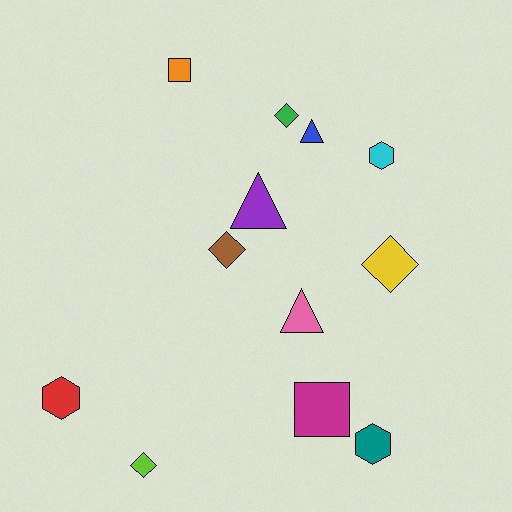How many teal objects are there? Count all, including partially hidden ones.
There is 1 teal object.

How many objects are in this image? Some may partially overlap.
There are 12 objects.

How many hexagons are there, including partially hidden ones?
There are 3 hexagons.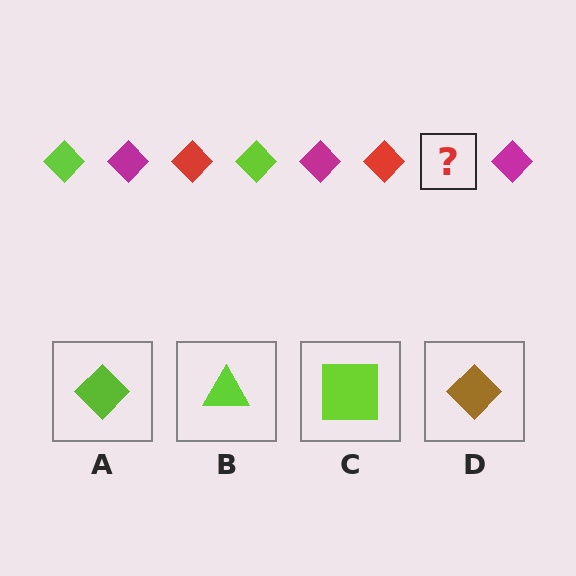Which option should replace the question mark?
Option A.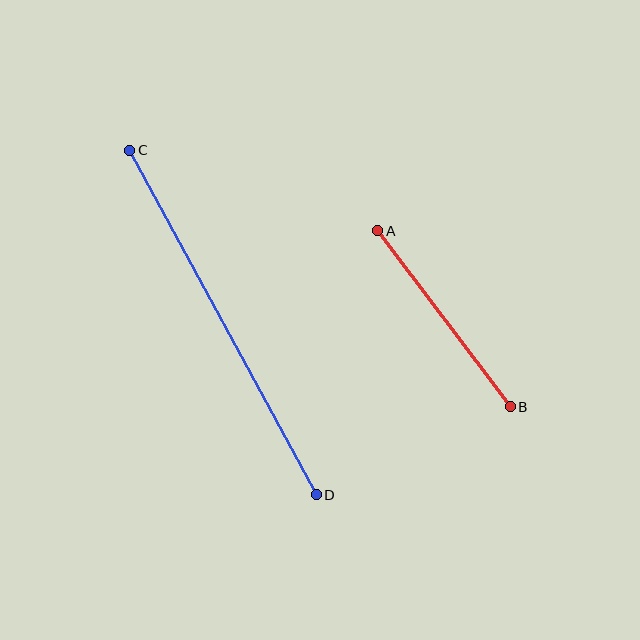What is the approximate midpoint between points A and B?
The midpoint is at approximately (444, 319) pixels.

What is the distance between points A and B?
The distance is approximately 220 pixels.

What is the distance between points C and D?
The distance is approximately 392 pixels.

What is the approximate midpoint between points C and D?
The midpoint is at approximately (223, 322) pixels.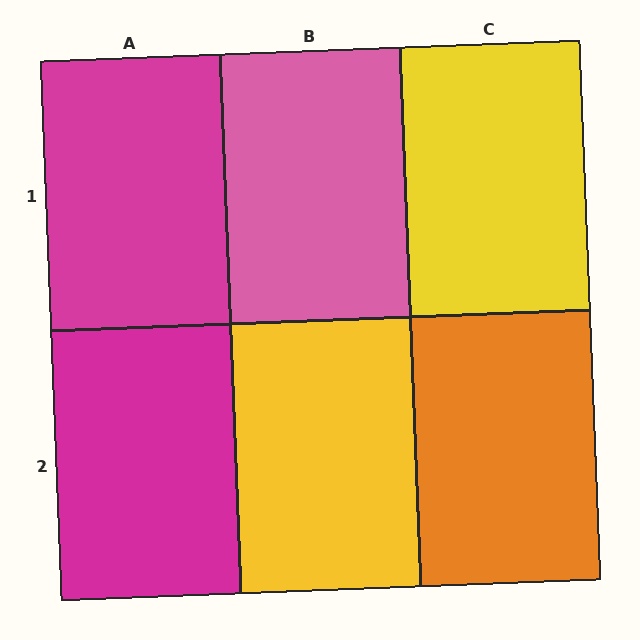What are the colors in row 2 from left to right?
Magenta, yellow, orange.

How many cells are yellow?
2 cells are yellow.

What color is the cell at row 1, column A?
Magenta.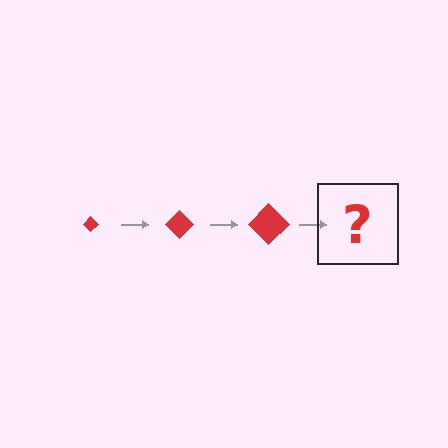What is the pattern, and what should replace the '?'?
The pattern is that the diamond gets progressively larger each step. The '?' should be a red diamond, larger than the previous one.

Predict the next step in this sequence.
The next step is a red diamond, larger than the previous one.